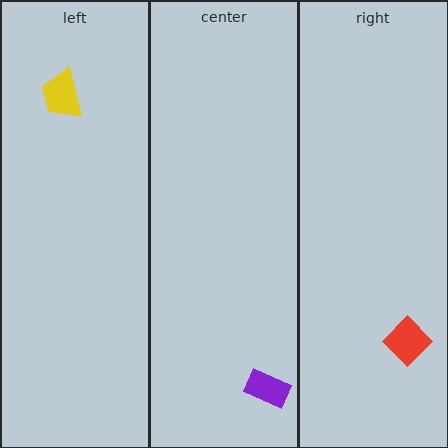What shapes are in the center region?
The purple rectangle.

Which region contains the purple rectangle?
The center region.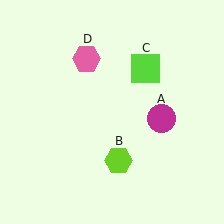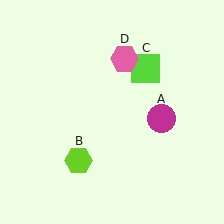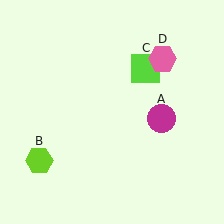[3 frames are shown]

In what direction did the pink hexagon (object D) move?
The pink hexagon (object D) moved right.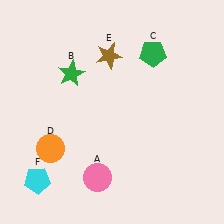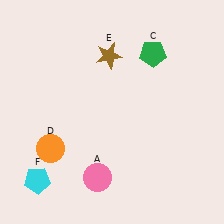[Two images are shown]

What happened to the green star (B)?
The green star (B) was removed in Image 2. It was in the top-left area of Image 1.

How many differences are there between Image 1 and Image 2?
There is 1 difference between the two images.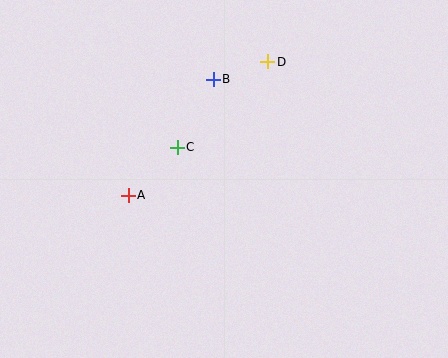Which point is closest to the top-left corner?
Point B is closest to the top-left corner.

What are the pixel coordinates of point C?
Point C is at (177, 147).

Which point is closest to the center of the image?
Point C at (177, 147) is closest to the center.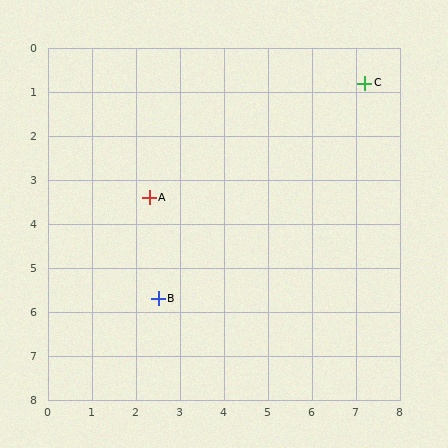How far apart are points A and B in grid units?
Points A and B are about 2.3 grid units apart.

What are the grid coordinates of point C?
Point C is at approximately (7.2, 0.8).